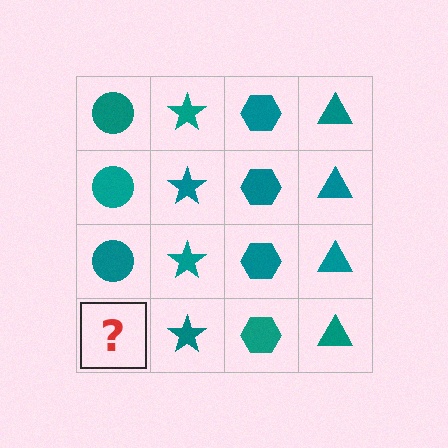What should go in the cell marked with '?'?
The missing cell should contain a teal circle.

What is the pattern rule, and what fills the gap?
The rule is that each column has a consistent shape. The gap should be filled with a teal circle.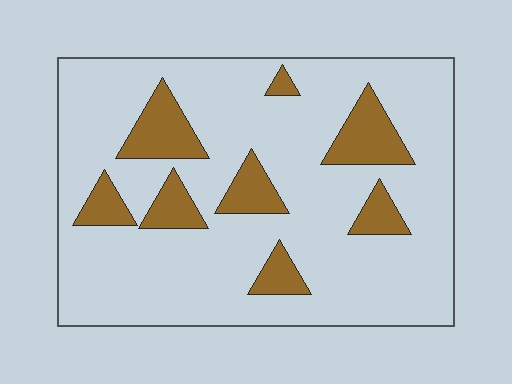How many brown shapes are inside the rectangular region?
8.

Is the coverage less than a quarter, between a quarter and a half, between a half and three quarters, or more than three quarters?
Less than a quarter.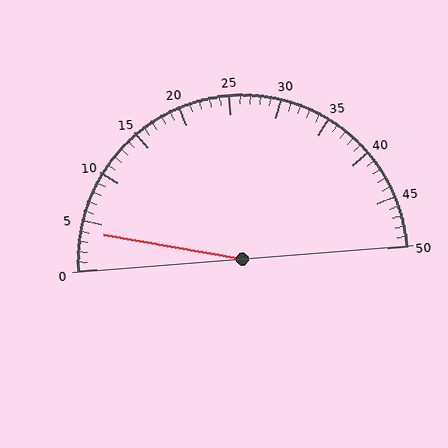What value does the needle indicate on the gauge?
The needle indicates approximately 4.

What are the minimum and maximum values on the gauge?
The gauge ranges from 0 to 50.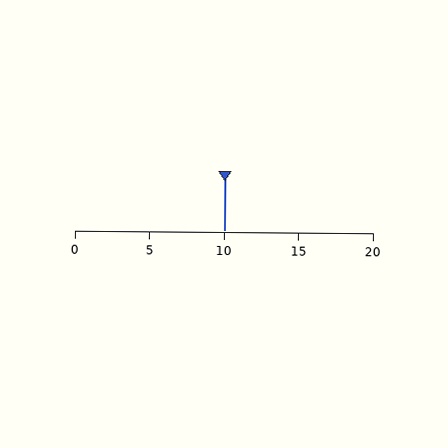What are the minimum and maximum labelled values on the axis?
The axis runs from 0 to 20.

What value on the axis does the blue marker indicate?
The marker indicates approximately 10.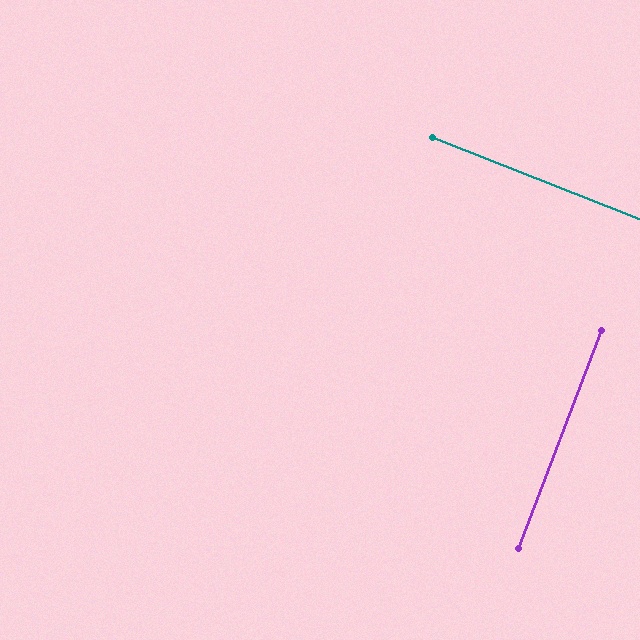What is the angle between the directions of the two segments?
Approximately 89 degrees.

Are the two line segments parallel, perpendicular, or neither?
Perpendicular — they meet at approximately 89°.